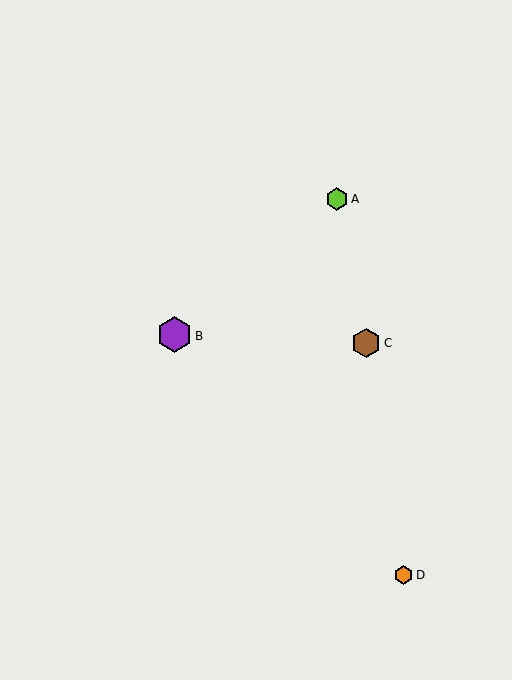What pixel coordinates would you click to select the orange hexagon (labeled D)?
Click at (404, 575) to select the orange hexagon D.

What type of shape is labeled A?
Shape A is a lime hexagon.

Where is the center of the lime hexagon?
The center of the lime hexagon is at (337, 199).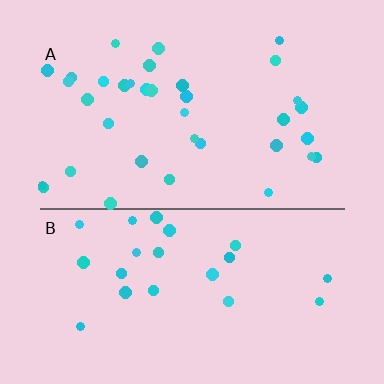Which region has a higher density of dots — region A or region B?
A (the top).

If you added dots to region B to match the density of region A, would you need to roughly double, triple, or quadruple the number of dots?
Approximately double.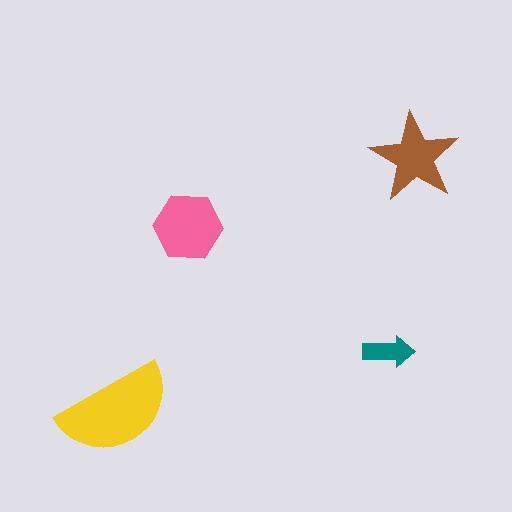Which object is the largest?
The yellow semicircle.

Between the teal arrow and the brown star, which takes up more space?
The brown star.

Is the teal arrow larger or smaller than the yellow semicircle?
Smaller.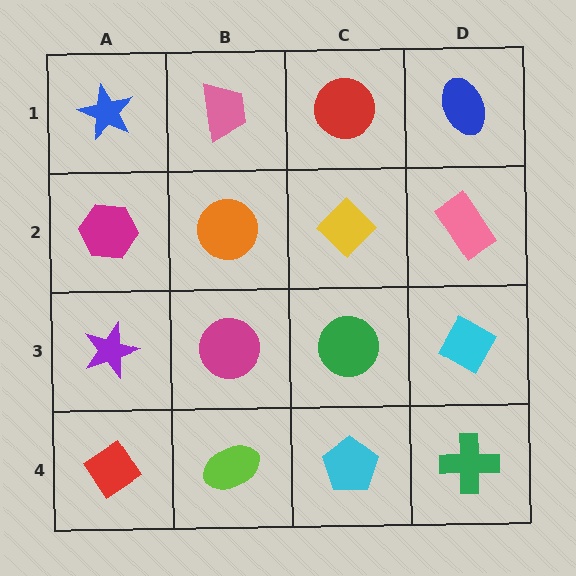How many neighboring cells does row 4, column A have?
2.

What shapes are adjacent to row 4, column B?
A magenta circle (row 3, column B), a red diamond (row 4, column A), a cyan pentagon (row 4, column C).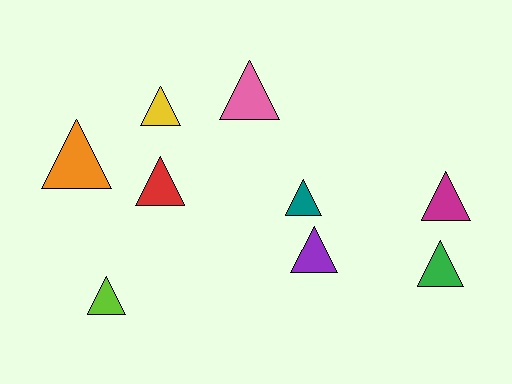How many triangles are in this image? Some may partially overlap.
There are 9 triangles.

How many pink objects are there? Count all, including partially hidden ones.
There is 1 pink object.